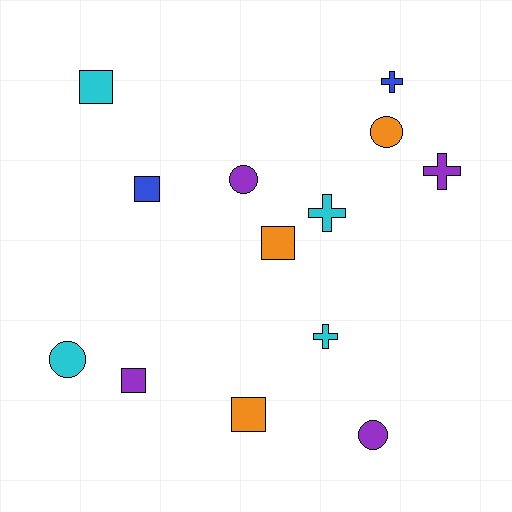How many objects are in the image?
There are 13 objects.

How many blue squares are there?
There is 1 blue square.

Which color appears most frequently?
Cyan, with 4 objects.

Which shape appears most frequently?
Square, with 5 objects.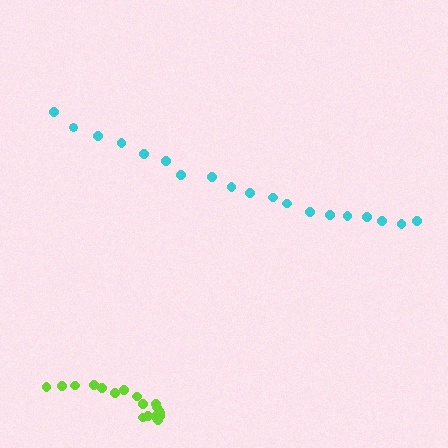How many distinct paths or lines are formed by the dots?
There are 2 distinct paths.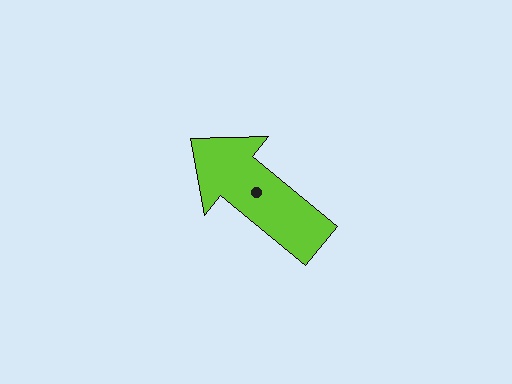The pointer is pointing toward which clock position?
Roughly 10 o'clock.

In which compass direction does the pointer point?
Northwest.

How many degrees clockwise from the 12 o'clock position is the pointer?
Approximately 309 degrees.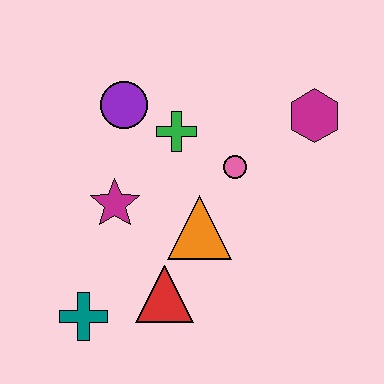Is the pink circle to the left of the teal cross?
No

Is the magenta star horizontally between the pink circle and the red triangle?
No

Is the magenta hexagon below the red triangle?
No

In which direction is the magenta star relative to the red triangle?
The magenta star is above the red triangle.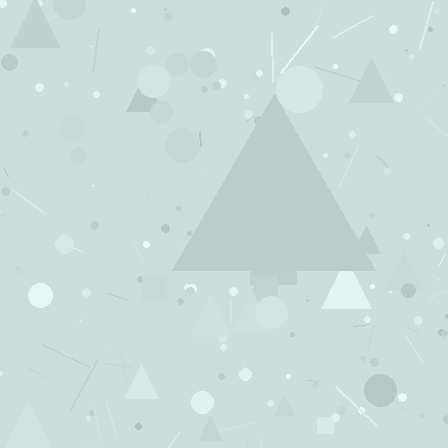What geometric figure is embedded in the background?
A triangle is embedded in the background.